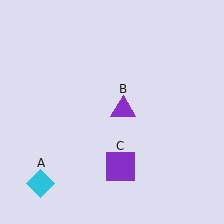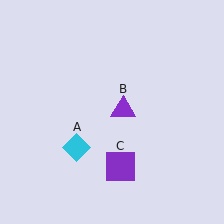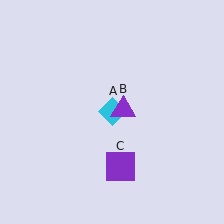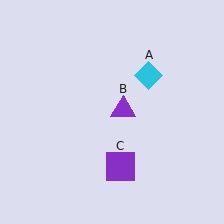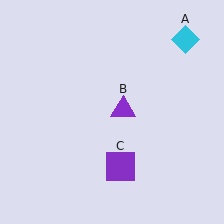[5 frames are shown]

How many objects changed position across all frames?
1 object changed position: cyan diamond (object A).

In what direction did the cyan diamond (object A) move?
The cyan diamond (object A) moved up and to the right.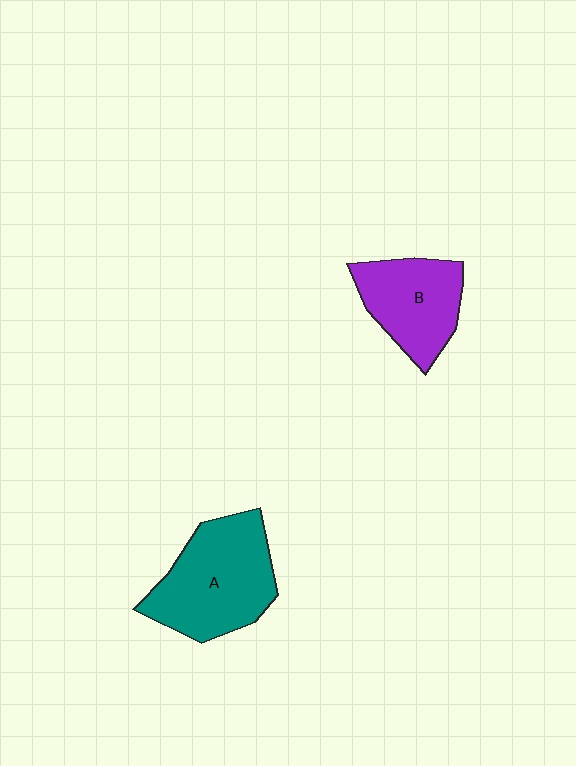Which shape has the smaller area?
Shape B (purple).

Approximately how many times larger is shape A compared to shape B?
Approximately 1.4 times.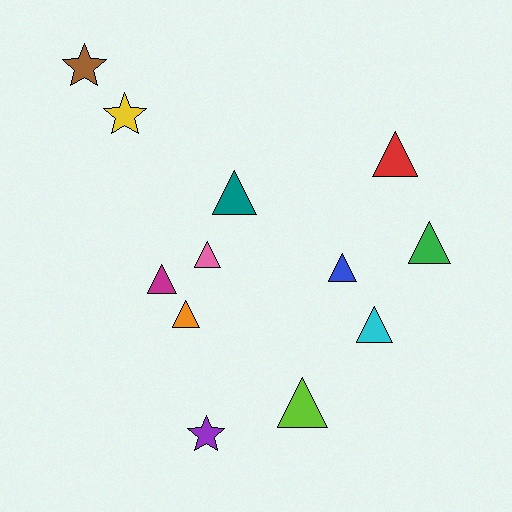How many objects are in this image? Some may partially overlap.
There are 12 objects.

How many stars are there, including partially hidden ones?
There are 3 stars.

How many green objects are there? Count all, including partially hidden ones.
There is 1 green object.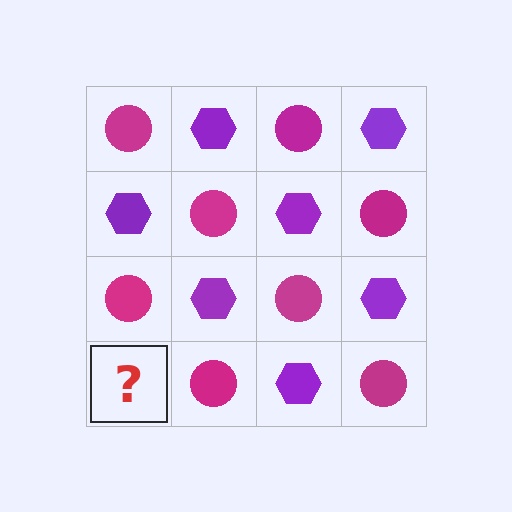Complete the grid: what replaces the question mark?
The question mark should be replaced with a purple hexagon.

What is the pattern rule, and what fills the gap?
The rule is that it alternates magenta circle and purple hexagon in a checkerboard pattern. The gap should be filled with a purple hexagon.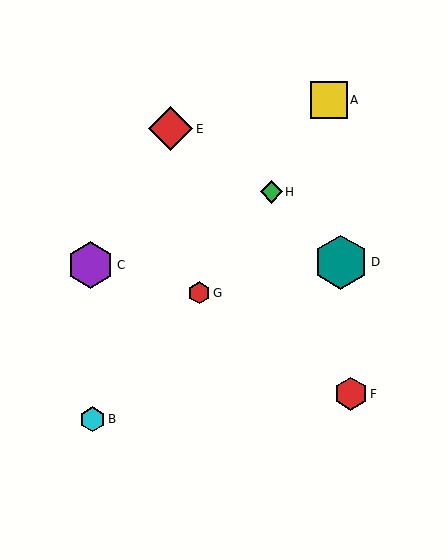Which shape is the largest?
The teal hexagon (labeled D) is the largest.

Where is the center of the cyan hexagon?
The center of the cyan hexagon is at (93, 419).